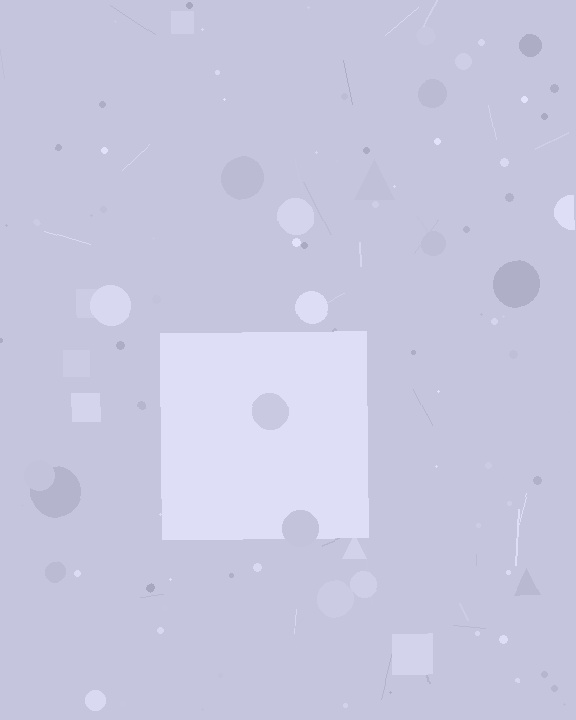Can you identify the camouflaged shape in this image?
The camouflaged shape is a square.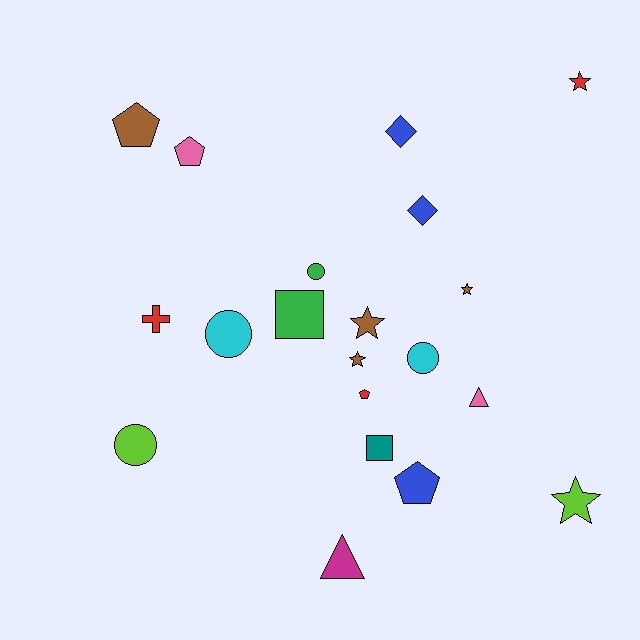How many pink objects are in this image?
There are 2 pink objects.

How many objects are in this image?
There are 20 objects.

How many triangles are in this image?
There are 2 triangles.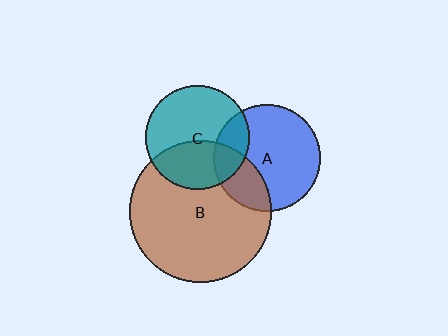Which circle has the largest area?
Circle B (brown).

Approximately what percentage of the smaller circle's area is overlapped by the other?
Approximately 25%.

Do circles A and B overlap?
Yes.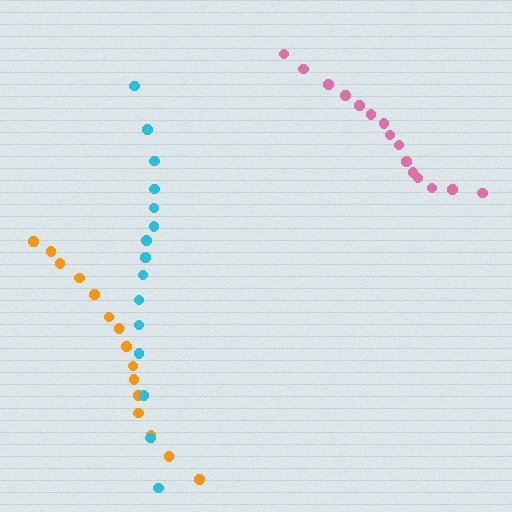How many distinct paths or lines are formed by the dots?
There are 3 distinct paths.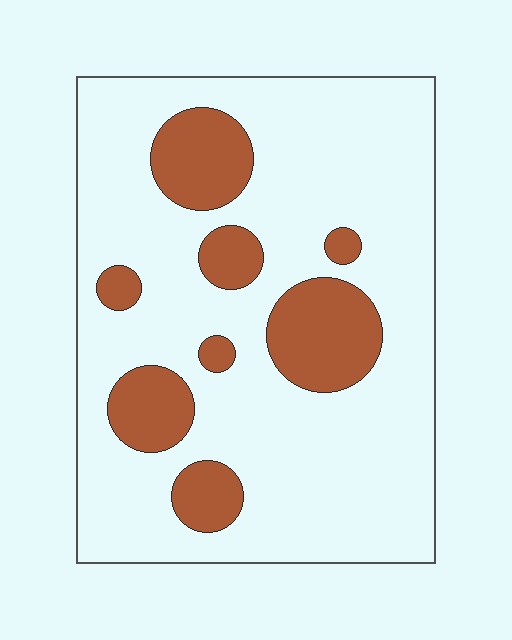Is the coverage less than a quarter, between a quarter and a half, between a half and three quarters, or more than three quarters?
Less than a quarter.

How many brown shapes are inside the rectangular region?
8.